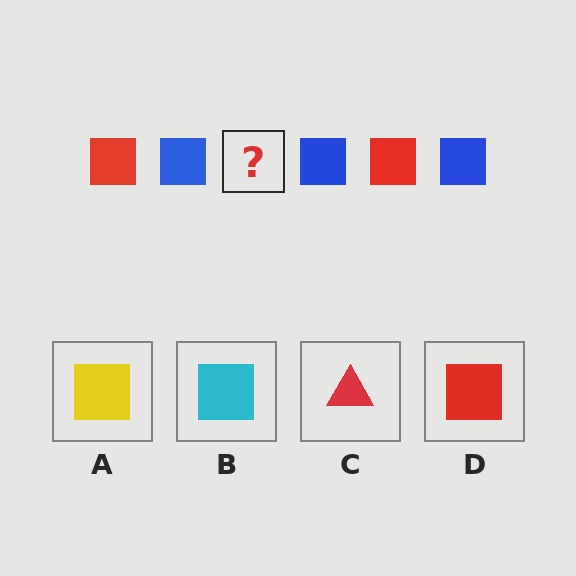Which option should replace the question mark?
Option D.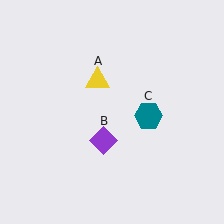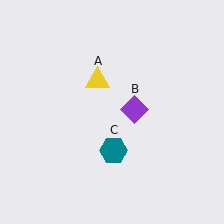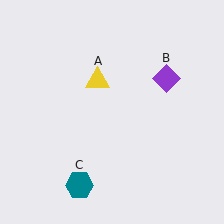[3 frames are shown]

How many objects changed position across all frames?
2 objects changed position: purple diamond (object B), teal hexagon (object C).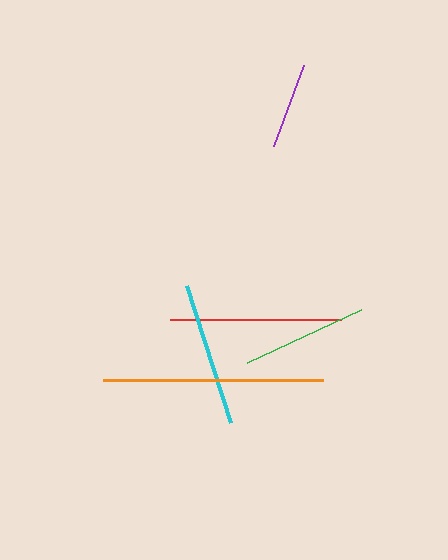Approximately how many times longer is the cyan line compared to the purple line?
The cyan line is approximately 1.6 times the length of the purple line.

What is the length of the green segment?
The green segment is approximately 125 pixels long.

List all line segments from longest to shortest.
From longest to shortest: orange, red, cyan, green, purple.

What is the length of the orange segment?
The orange segment is approximately 219 pixels long.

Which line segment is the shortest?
The purple line is the shortest at approximately 87 pixels.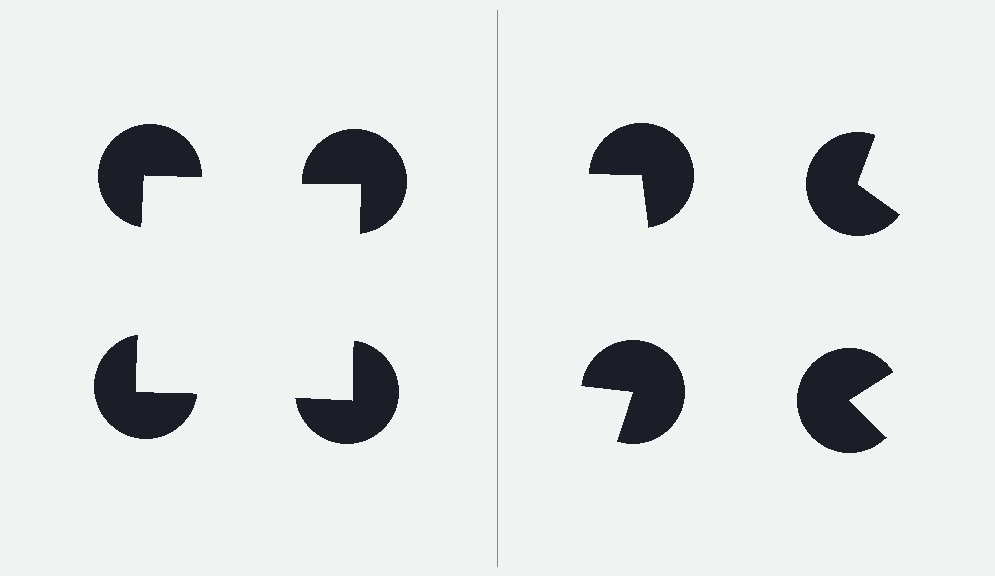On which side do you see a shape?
An illusory square appears on the left side. On the right side the wedge cuts are rotated, so no coherent shape forms.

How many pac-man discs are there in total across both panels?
8 — 4 on each side.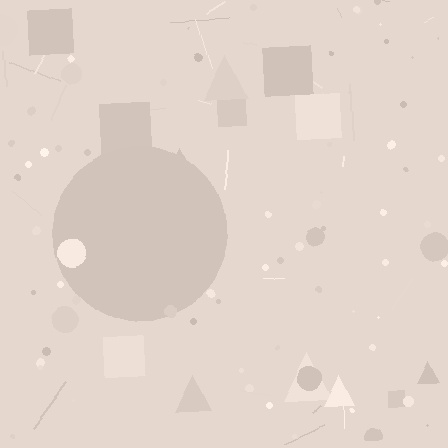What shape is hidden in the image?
A circle is hidden in the image.